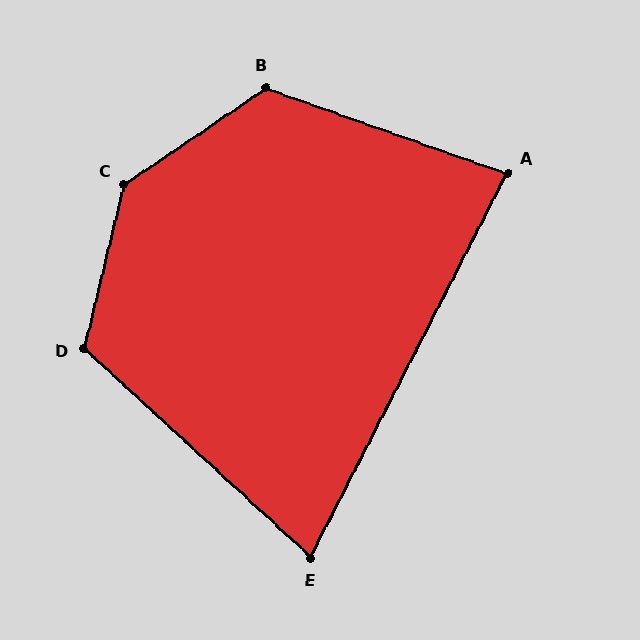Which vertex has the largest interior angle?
C, at approximately 138 degrees.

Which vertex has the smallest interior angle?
E, at approximately 74 degrees.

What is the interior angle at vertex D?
Approximately 119 degrees (obtuse).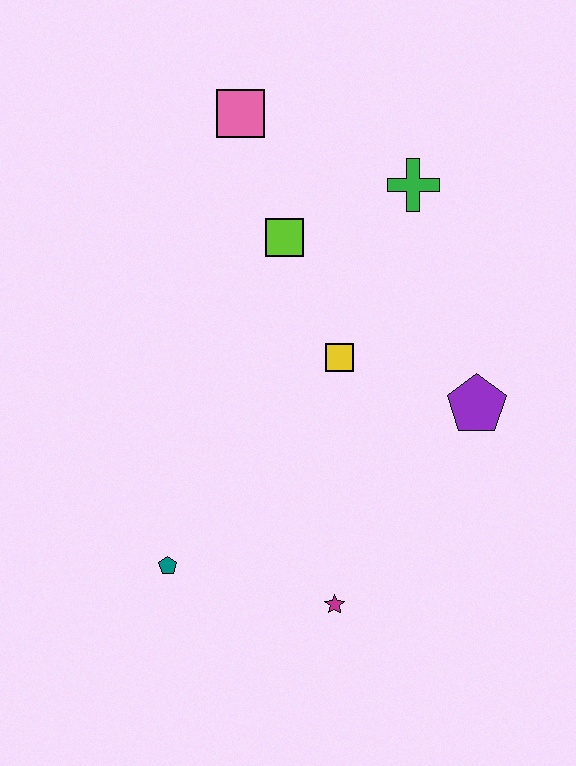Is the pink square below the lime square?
No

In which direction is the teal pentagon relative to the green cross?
The teal pentagon is below the green cross.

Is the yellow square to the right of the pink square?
Yes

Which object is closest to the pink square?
The lime square is closest to the pink square.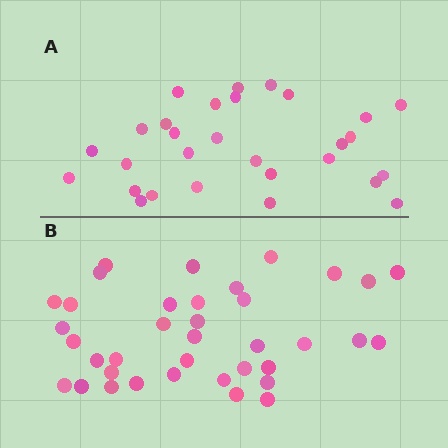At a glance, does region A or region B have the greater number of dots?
Region B (the bottom region) has more dots.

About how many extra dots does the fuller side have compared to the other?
Region B has roughly 8 or so more dots than region A.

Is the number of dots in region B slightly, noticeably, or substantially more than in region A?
Region B has noticeably more, but not dramatically so. The ratio is roughly 1.3 to 1.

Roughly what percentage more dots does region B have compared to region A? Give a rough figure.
About 30% more.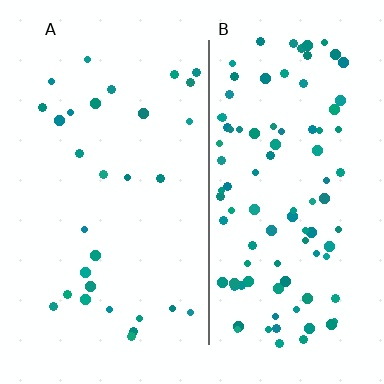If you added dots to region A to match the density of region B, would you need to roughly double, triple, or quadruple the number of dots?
Approximately triple.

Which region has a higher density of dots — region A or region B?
B (the right).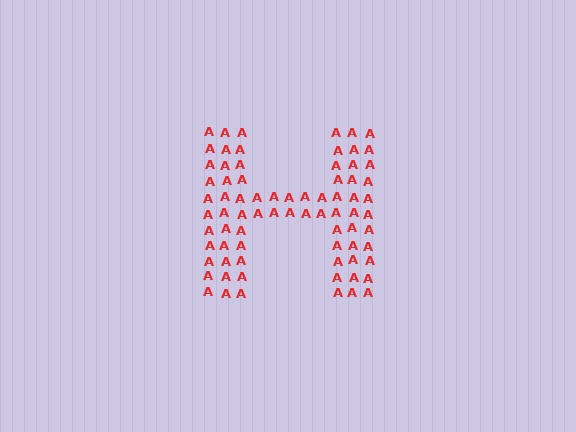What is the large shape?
The large shape is the letter H.